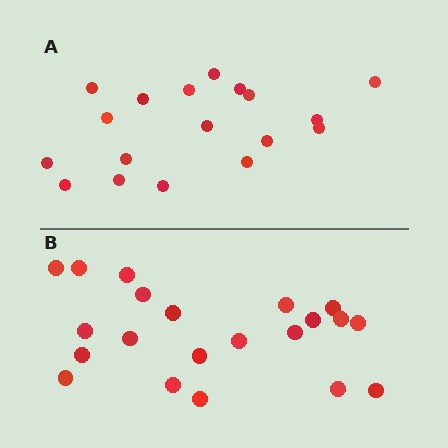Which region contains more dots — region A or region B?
Region B (the bottom region) has more dots.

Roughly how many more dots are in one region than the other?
Region B has just a few more — roughly 2 or 3 more dots than region A.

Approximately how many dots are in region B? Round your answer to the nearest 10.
About 20 dots. (The exact count is 21, which rounds to 20.)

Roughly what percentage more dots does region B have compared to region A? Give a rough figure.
About 15% more.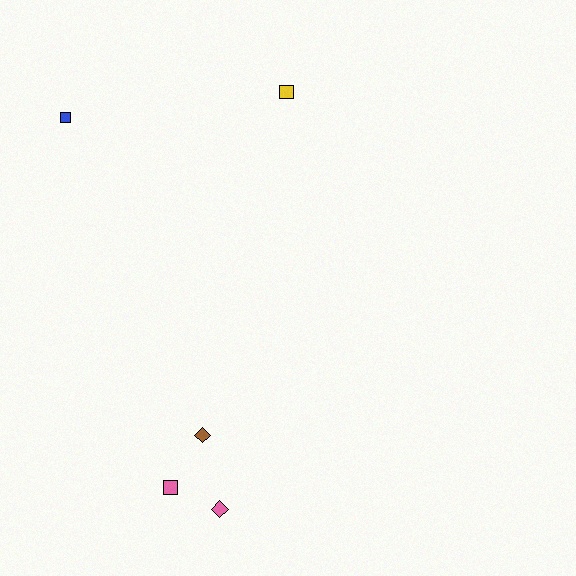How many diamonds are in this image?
There are 2 diamonds.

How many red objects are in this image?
There are no red objects.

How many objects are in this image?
There are 5 objects.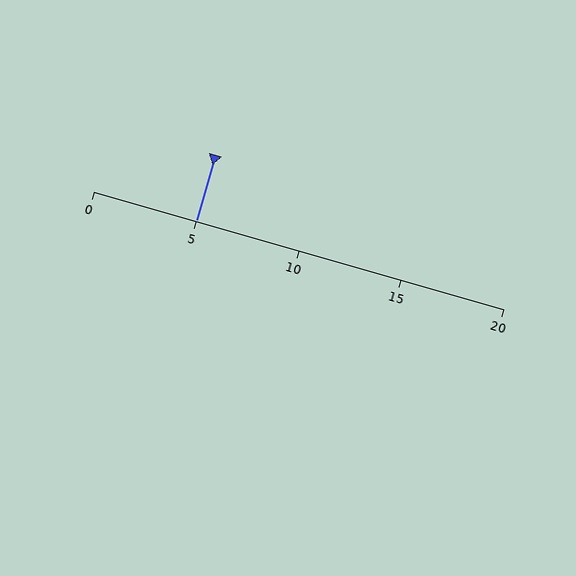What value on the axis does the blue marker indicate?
The marker indicates approximately 5.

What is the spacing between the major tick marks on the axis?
The major ticks are spaced 5 apart.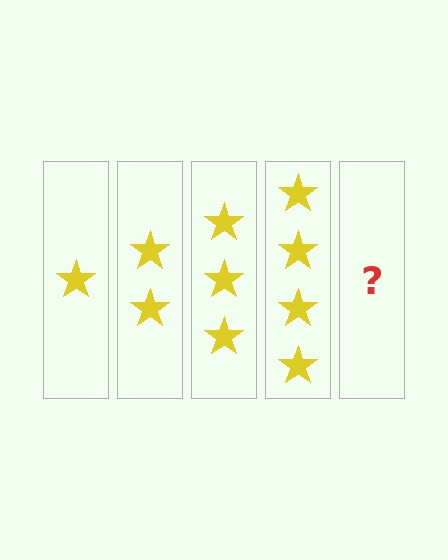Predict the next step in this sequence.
The next step is 5 stars.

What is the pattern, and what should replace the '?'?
The pattern is that each step adds one more star. The '?' should be 5 stars.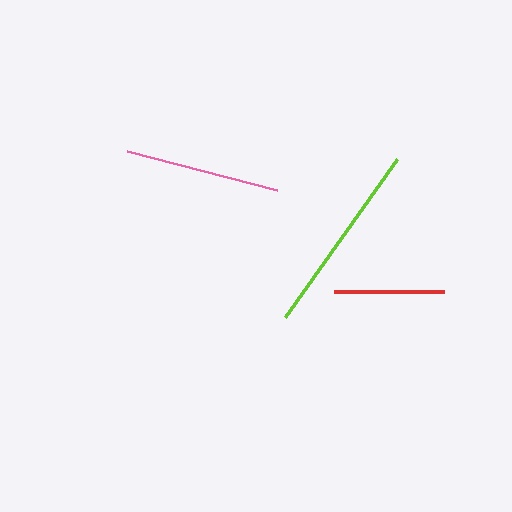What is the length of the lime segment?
The lime segment is approximately 194 pixels long.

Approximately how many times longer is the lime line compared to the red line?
The lime line is approximately 1.8 times the length of the red line.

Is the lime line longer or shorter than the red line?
The lime line is longer than the red line.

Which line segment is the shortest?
The red line is the shortest at approximately 110 pixels.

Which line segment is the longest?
The lime line is the longest at approximately 194 pixels.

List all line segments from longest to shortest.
From longest to shortest: lime, pink, red.